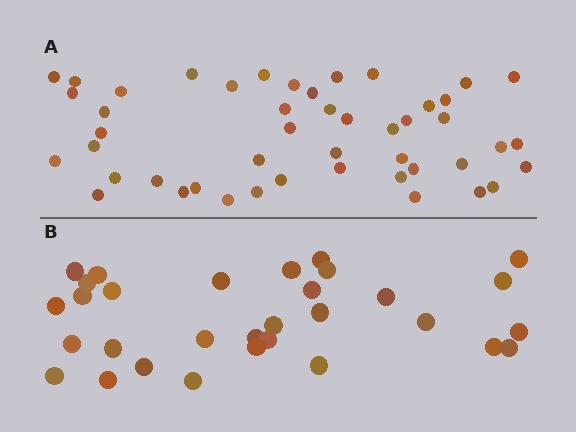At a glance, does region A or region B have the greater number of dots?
Region A (the top region) has more dots.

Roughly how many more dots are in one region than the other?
Region A has approximately 15 more dots than region B.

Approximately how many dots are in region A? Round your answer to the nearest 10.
About 50 dots. (The exact count is 47, which rounds to 50.)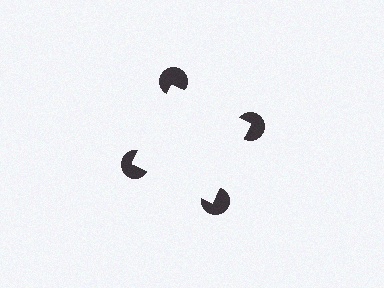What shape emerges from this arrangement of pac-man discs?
An illusory square — its edges are inferred from the aligned wedge cuts in the pac-man discs, not physically drawn.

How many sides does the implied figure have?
4 sides.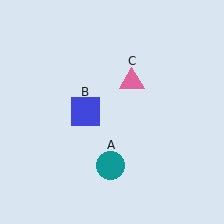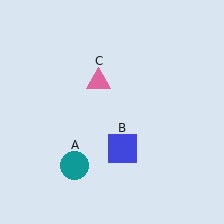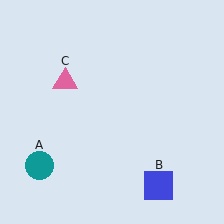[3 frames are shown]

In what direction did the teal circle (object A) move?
The teal circle (object A) moved left.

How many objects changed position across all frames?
3 objects changed position: teal circle (object A), blue square (object B), pink triangle (object C).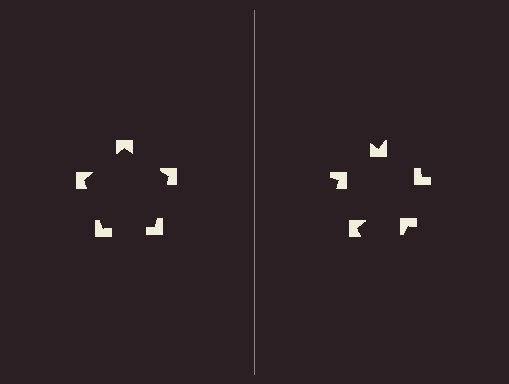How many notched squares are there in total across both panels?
10 — 5 on each side.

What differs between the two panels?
The notched squares are positioned identically on both sides; only the wedge orientations differ. On the left they align to a pentagon; on the right they are misaligned.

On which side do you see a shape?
An illusory pentagon appears on the left side. On the right side the wedge cuts are rotated, so no coherent shape forms.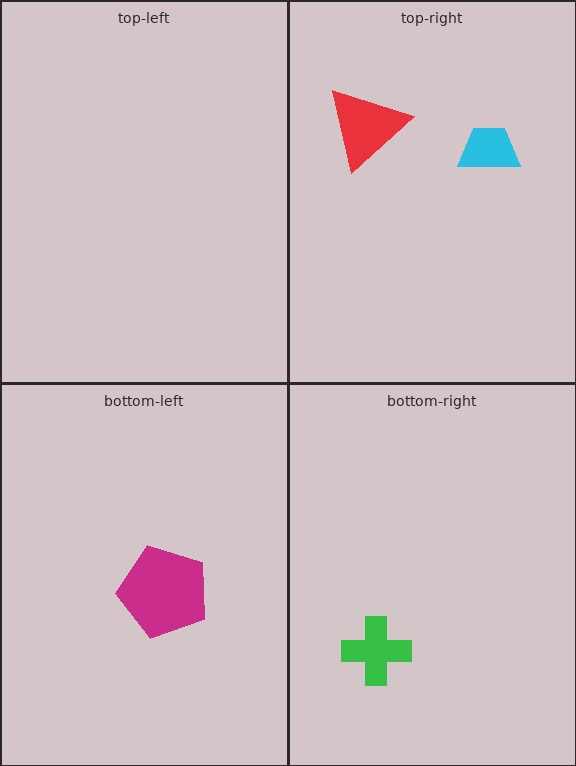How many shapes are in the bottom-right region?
1.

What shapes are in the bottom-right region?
The green cross.